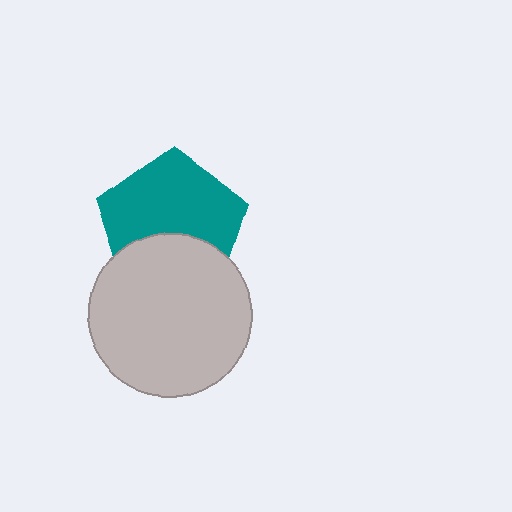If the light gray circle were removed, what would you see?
You would see the complete teal pentagon.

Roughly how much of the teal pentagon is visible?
About half of it is visible (roughly 64%).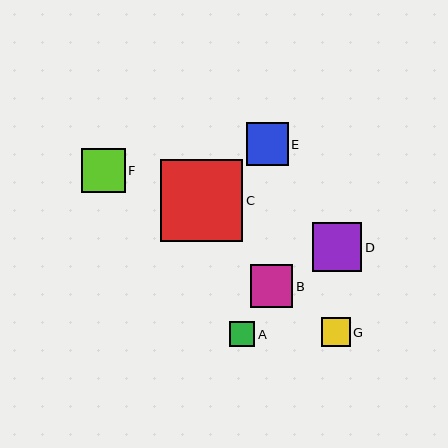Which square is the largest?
Square C is the largest with a size of approximately 82 pixels.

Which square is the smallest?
Square A is the smallest with a size of approximately 25 pixels.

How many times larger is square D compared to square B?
Square D is approximately 1.2 times the size of square B.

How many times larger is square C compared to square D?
Square C is approximately 1.7 times the size of square D.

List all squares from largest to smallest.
From largest to smallest: C, D, F, B, E, G, A.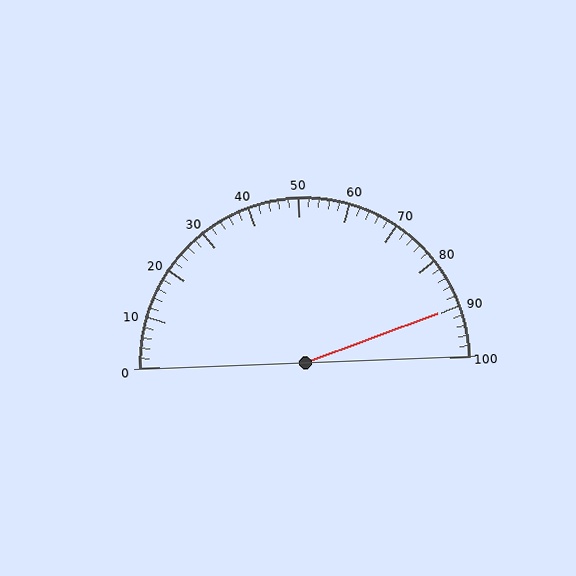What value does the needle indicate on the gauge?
The needle indicates approximately 90.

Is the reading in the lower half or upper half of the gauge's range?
The reading is in the upper half of the range (0 to 100).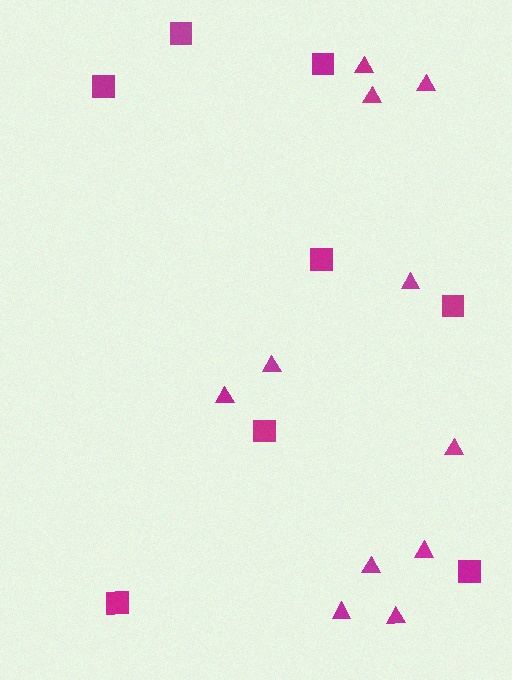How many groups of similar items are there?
There are 2 groups: one group of triangles (11) and one group of squares (8).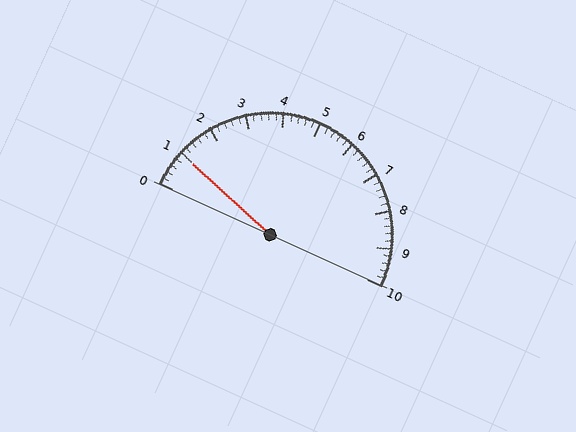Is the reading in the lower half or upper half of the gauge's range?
The reading is in the lower half of the range (0 to 10).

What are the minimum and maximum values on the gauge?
The gauge ranges from 0 to 10.